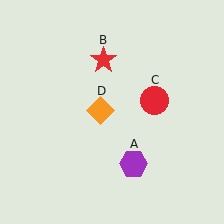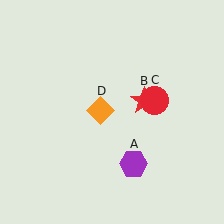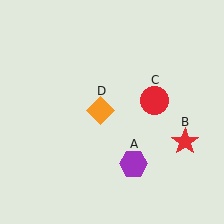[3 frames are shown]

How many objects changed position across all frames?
1 object changed position: red star (object B).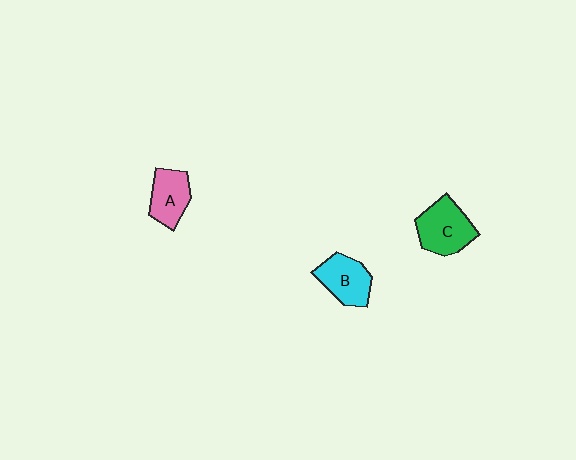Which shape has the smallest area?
Shape A (pink).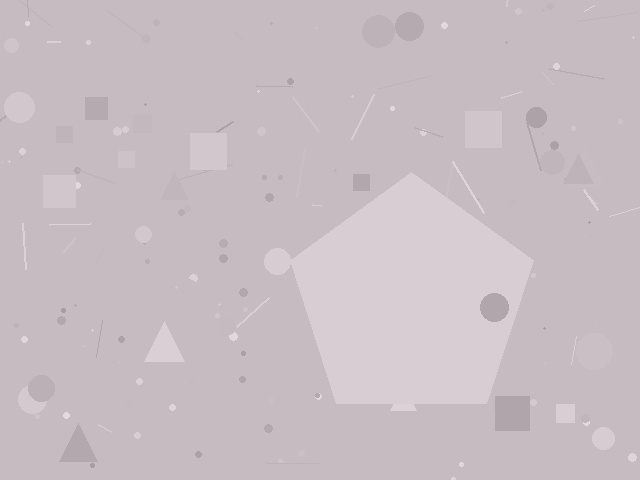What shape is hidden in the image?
A pentagon is hidden in the image.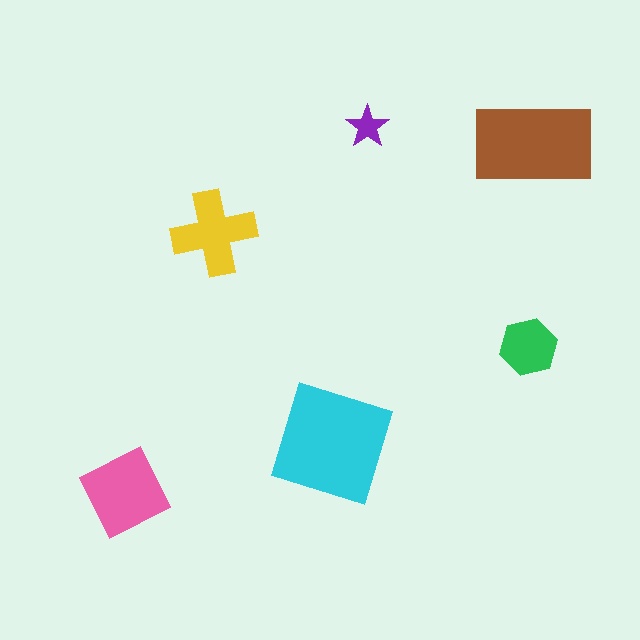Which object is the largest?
The cyan square.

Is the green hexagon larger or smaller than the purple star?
Larger.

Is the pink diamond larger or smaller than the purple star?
Larger.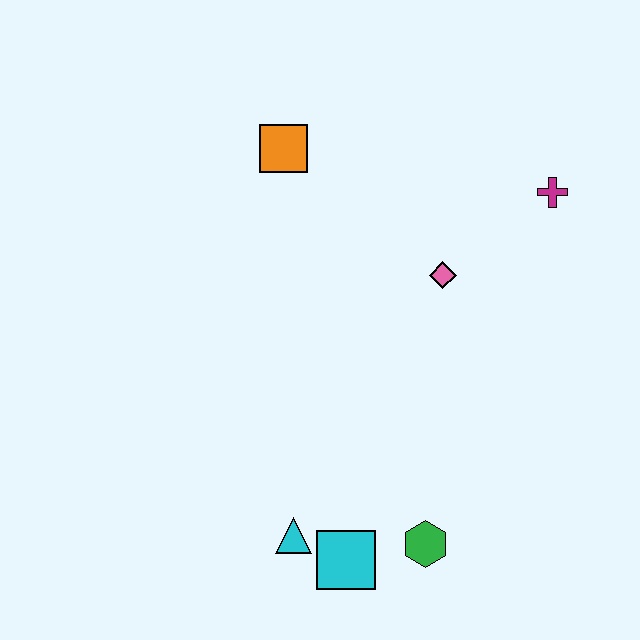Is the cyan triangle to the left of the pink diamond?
Yes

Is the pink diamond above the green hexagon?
Yes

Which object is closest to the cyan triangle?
The cyan square is closest to the cyan triangle.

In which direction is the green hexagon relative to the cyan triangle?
The green hexagon is to the right of the cyan triangle.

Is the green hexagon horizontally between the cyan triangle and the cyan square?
No